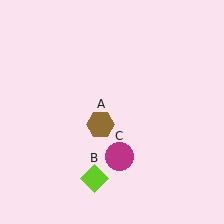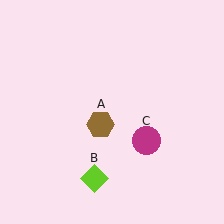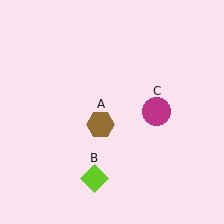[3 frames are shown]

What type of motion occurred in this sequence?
The magenta circle (object C) rotated counterclockwise around the center of the scene.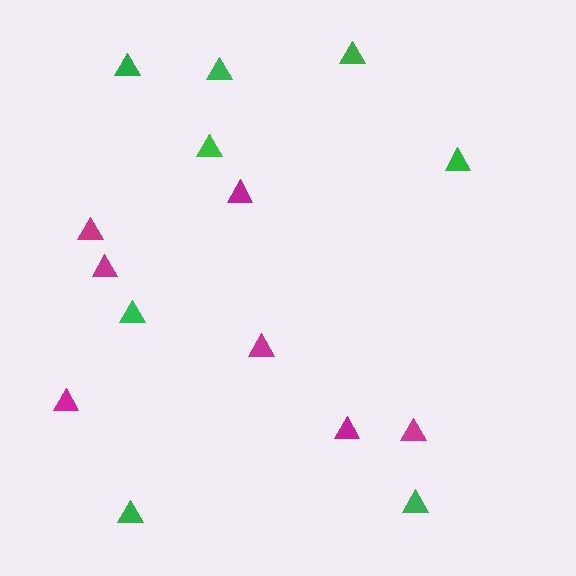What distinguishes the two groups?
There are 2 groups: one group of magenta triangles (7) and one group of green triangles (8).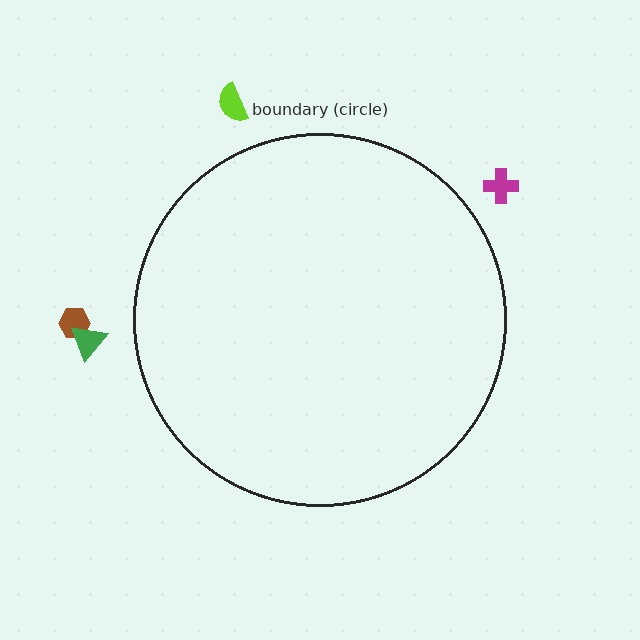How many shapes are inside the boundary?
0 inside, 4 outside.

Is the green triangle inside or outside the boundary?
Outside.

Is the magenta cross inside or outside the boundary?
Outside.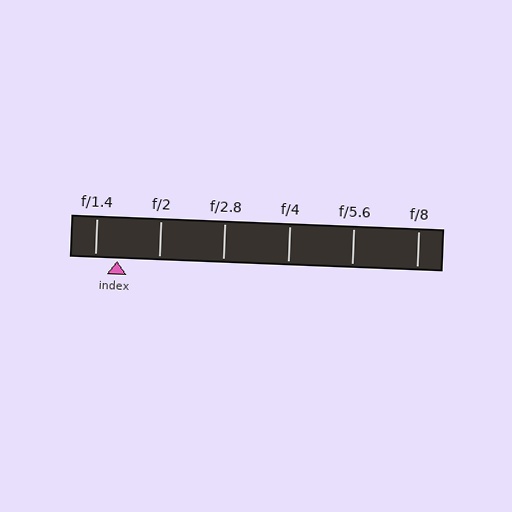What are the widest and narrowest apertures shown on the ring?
The widest aperture shown is f/1.4 and the narrowest is f/8.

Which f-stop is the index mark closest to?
The index mark is closest to f/1.4.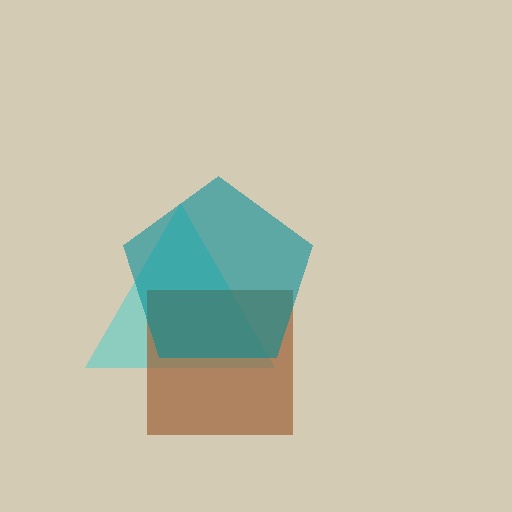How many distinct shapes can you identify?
There are 3 distinct shapes: a cyan triangle, a brown square, a teal pentagon.